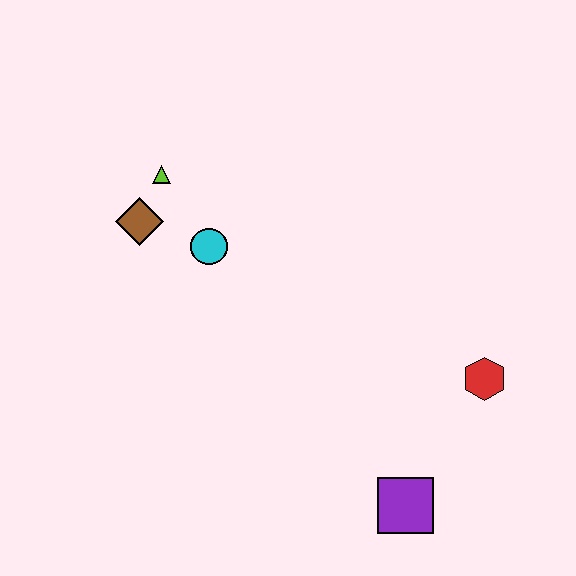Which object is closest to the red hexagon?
The purple square is closest to the red hexagon.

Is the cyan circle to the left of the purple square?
Yes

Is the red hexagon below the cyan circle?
Yes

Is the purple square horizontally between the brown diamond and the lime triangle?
No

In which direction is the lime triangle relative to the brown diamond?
The lime triangle is above the brown diamond.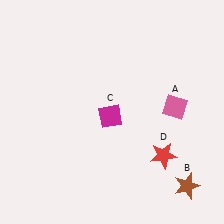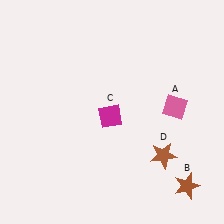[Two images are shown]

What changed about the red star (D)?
In Image 1, D is red. In Image 2, it changed to brown.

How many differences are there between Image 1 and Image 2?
There is 1 difference between the two images.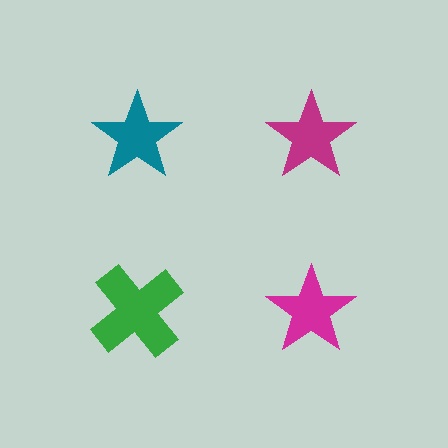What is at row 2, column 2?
A magenta star.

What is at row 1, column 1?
A teal star.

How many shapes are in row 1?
2 shapes.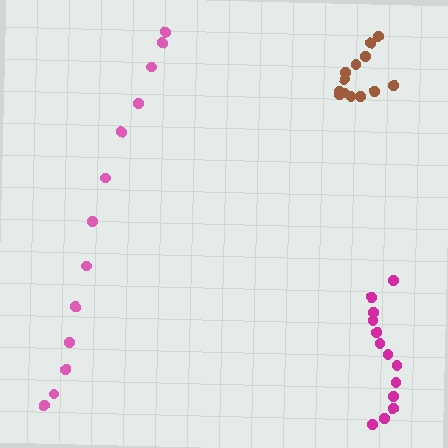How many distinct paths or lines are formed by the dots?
There are 3 distinct paths.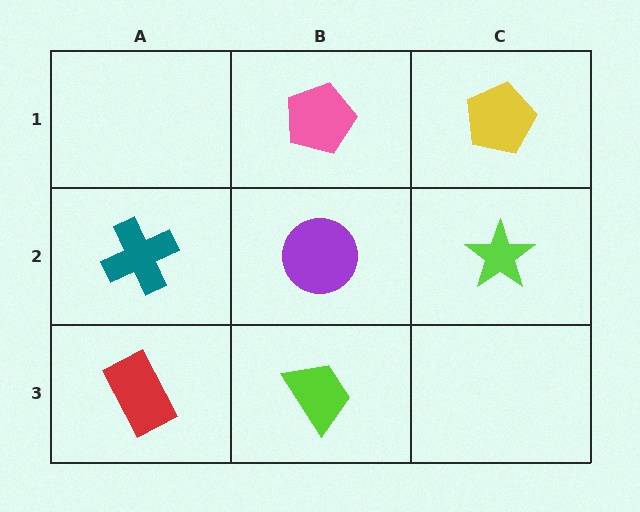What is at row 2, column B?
A purple circle.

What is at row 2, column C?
A lime star.